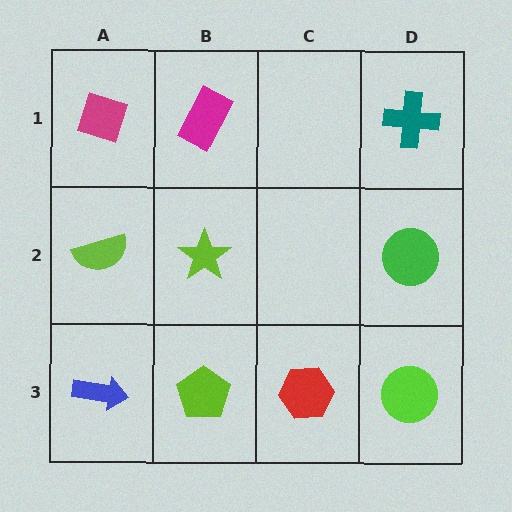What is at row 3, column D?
A lime circle.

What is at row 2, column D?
A green circle.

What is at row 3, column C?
A red hexagon.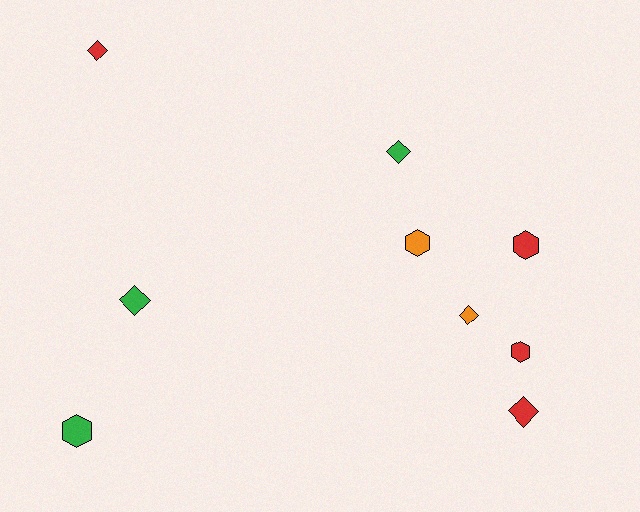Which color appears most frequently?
Red, with 4 objects.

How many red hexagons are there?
There are 2 red hexagons.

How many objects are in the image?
There are 9 objects.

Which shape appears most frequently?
Diamond, with 5 objects.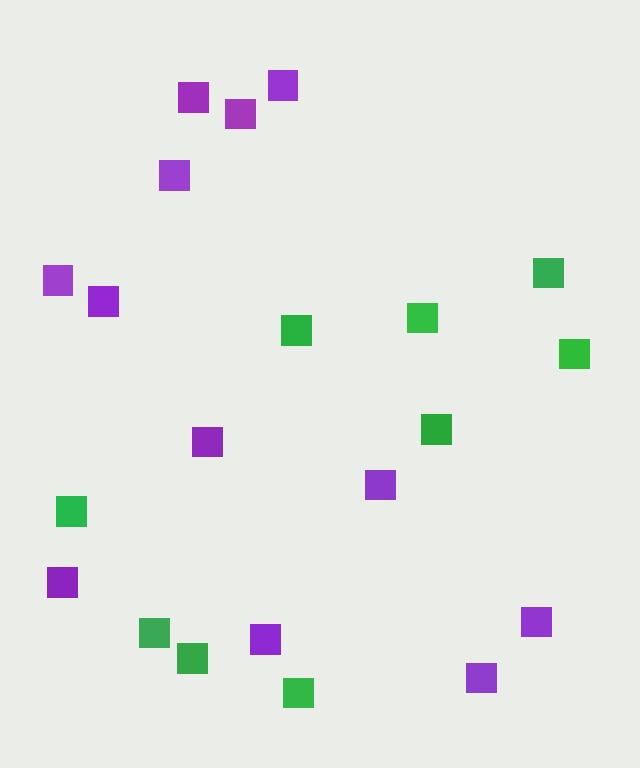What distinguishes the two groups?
There are 2 groups: one group of purple squares (12) and one group of green squares (9).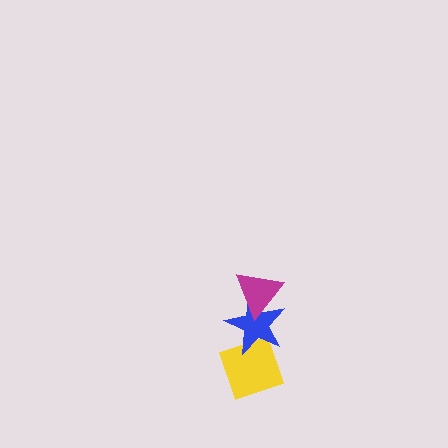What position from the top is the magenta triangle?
The magenta triangle is 1st from the top.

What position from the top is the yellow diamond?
The yellow diamond is 3rd from the top.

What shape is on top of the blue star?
The magenta triangle is on top of the blue star.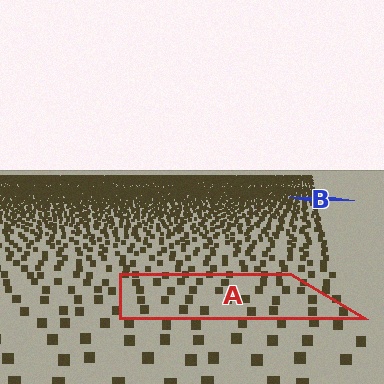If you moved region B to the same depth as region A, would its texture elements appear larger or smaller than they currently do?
They would appear larger. At a closer depth, the same texture elements are projected at a bigger on-screen size.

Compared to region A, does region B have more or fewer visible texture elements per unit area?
Region B has more texture elements per unit area — they are packed more densely because it is farther away.